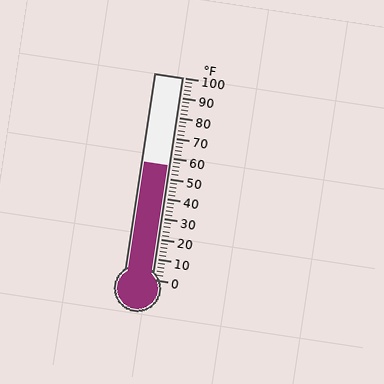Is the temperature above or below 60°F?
The temperature is below 60°F.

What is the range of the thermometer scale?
The thermometer scale ranges from 0°F to 100°F.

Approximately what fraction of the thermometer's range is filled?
The thermometer is filled to approximately 55% of its range.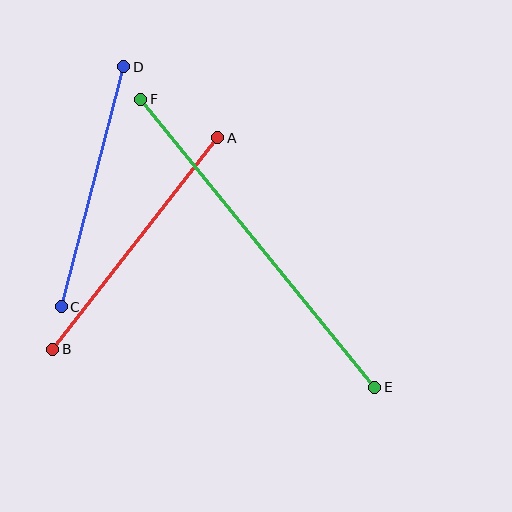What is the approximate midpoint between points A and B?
The midpoint is at approximately (135, 244) pixels.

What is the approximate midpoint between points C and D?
The midpoint is at approximately (93, 187) pixels.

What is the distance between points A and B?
The distance is approximately 268 pixels.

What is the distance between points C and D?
The distance is approximately 248 pixels.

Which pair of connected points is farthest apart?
Points E and F are farthest apart.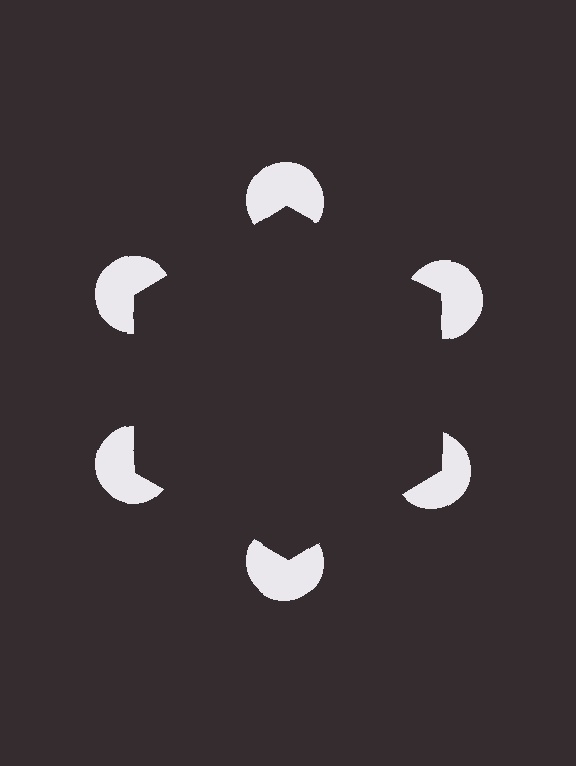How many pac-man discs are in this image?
There are 6 — one at each vertex of the illusory hexagon.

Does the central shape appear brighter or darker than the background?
It typically appears slightly darker than the background, even though no actual brightness change is drawn.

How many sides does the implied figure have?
6 sides.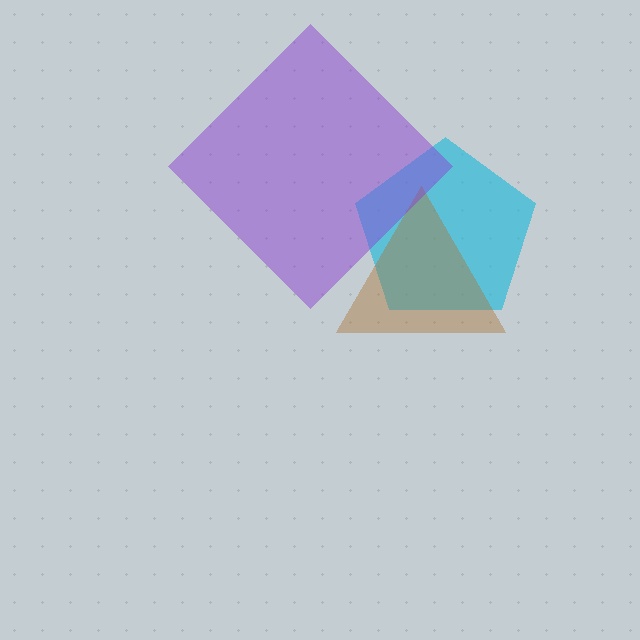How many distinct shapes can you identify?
There are 3 distinct shapes: a cyan pentagon, a brown triangle, a purple diamond.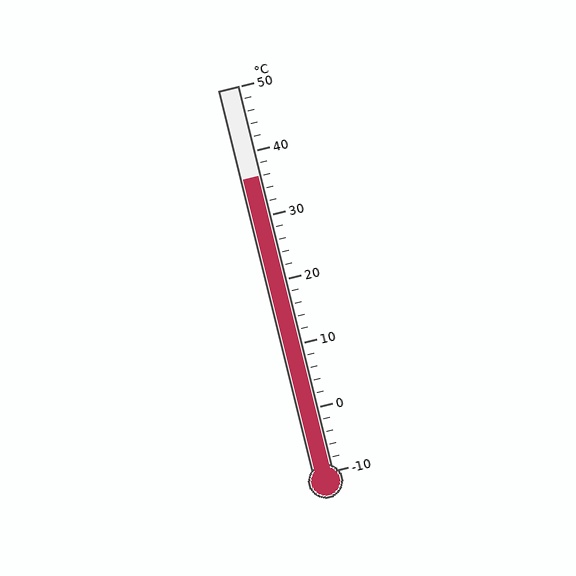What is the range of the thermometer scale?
The thermometer scale ranges from -10°C to 50°C.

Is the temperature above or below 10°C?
The temperature is above 10°C.